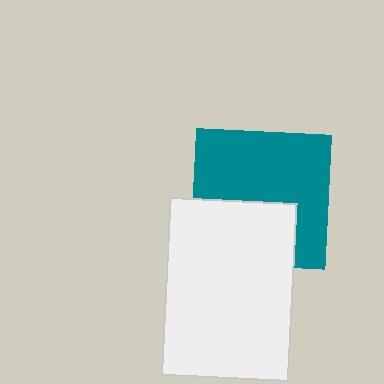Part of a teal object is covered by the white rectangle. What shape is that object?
It is a square.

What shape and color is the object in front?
The object in front is a white rectangle.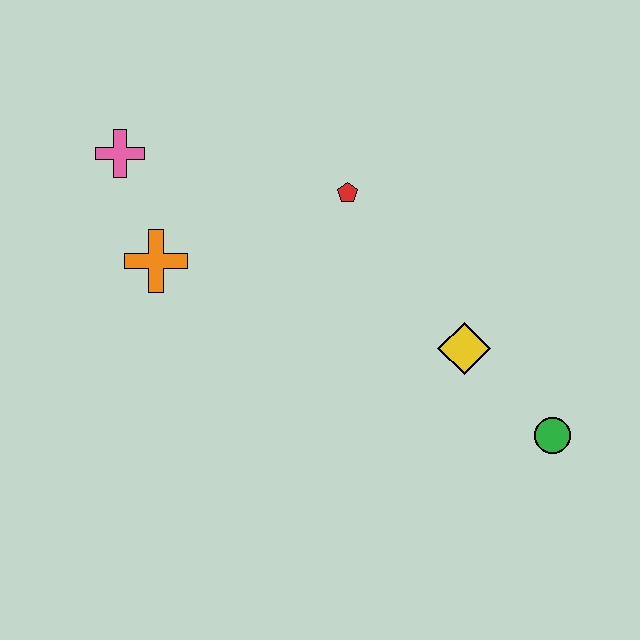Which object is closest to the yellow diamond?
The green circle is closest to the yellow diamond.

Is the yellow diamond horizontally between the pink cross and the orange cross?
No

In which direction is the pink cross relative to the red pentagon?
The pink cross is to the left of the red pentagon.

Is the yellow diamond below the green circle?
No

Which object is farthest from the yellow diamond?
The pink cross is farthest from the yellow diamond.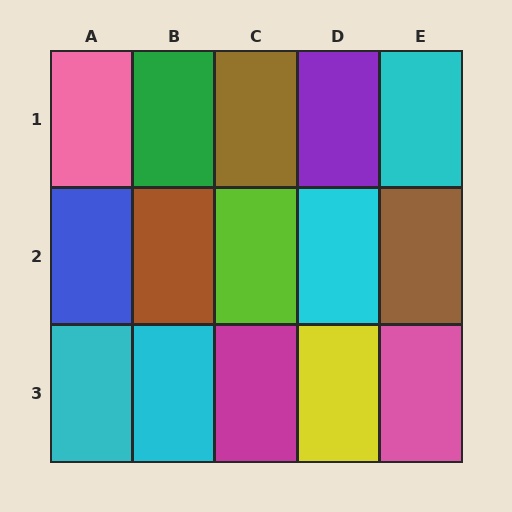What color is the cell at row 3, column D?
Yellow.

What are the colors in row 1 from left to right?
Pink, green, brown, purple, cyan.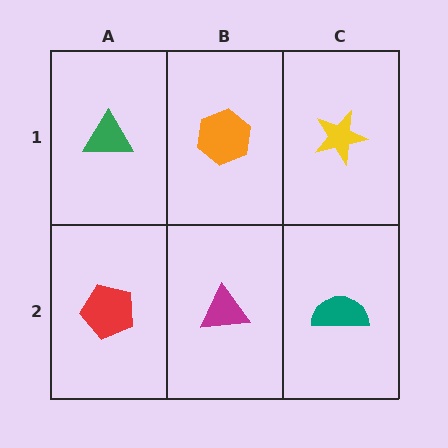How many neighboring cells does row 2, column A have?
2.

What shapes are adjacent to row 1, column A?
A red pentagon (row 2, column A), an orange hexagon (row 1, column B).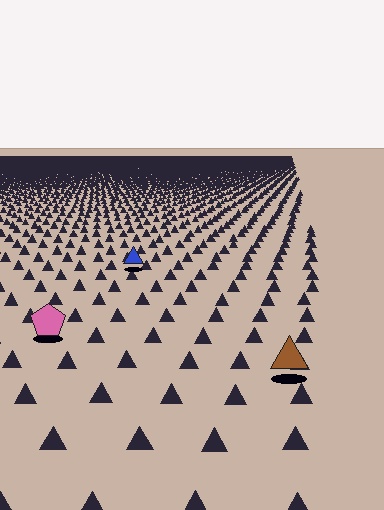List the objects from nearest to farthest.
From nearest to farthest: the brown triangle, the pink pentagon, the blue triangle.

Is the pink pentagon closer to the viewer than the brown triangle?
No. The brown triangle is closer — you can tell from the texture gradient: the ground texture is coarser near it.